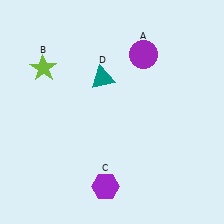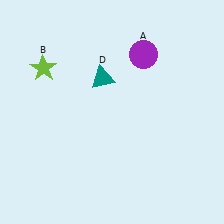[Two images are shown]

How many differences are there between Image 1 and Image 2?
There is 1 difference between the two images.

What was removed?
The purple hexagon (C) was removed in Image 2.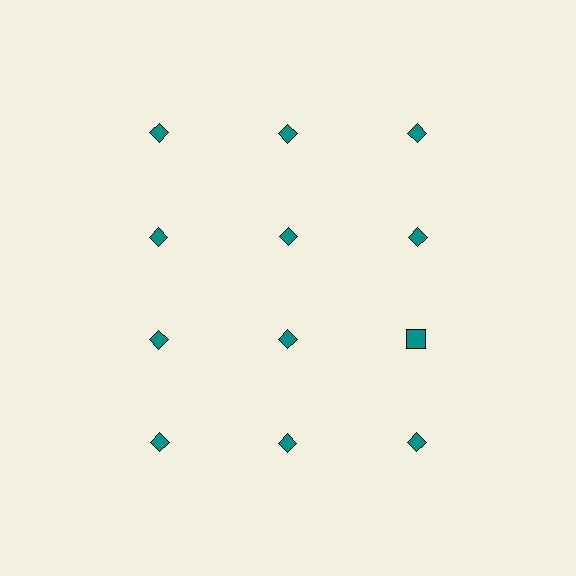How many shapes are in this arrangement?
There are 12 shapes arranged in a grid pattern.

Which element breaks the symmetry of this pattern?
The teal square in the third row, center column breaks the symmetry. All other shapes are teal diamonds.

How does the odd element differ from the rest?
It has a different shape: square instead of diamond.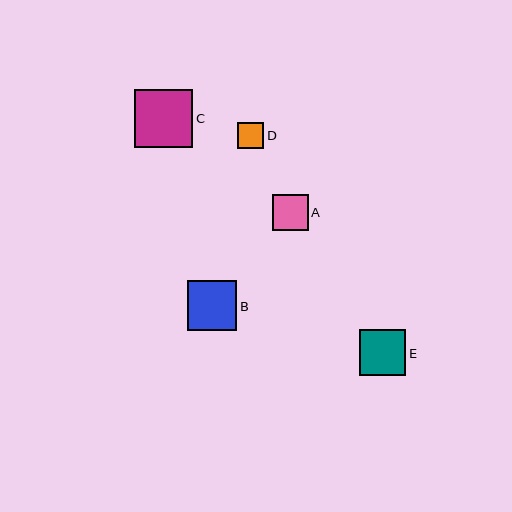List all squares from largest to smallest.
From largest to smallest: C, B, E, A, D.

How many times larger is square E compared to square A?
Square E is approximately 1.3 times the size of square A.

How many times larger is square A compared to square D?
Square A is approximately 1.4 times the size of square D.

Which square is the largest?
Square C is the largest with a size of approximately 58 pixels.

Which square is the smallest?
Square D is the smallest with a size of approximately 26 pixels.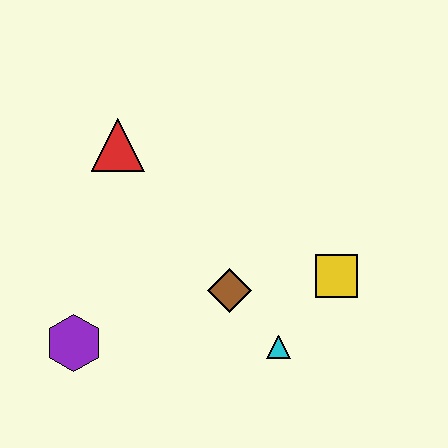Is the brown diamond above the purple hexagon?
Yes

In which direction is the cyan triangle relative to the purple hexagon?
The cyan triangle is to the right of the purple hexagon.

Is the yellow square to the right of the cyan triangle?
Yes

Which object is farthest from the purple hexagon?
The yellow square is farthest from the purple hexagon.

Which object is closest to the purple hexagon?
The brown diamond is closest to the purple hexagon.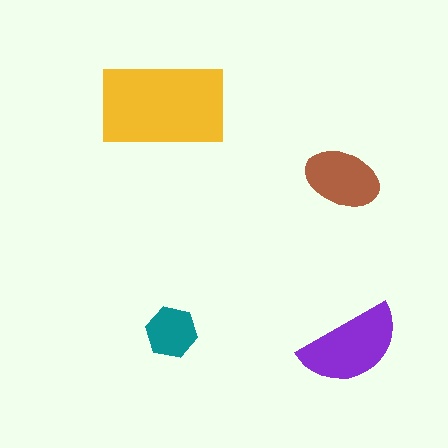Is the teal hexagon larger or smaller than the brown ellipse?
Smaller.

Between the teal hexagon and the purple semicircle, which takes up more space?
The purple semicircle.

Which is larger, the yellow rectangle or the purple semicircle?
The yellow rectangle.